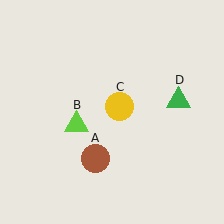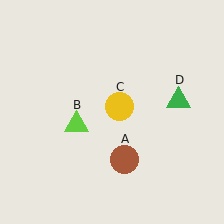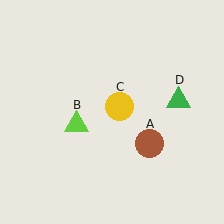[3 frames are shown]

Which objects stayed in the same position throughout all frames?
Lime triangle (object B) and yellow circle (object C) and green triangle (object D) remained stationary.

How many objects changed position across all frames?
1 object changed position: brown circle (object A).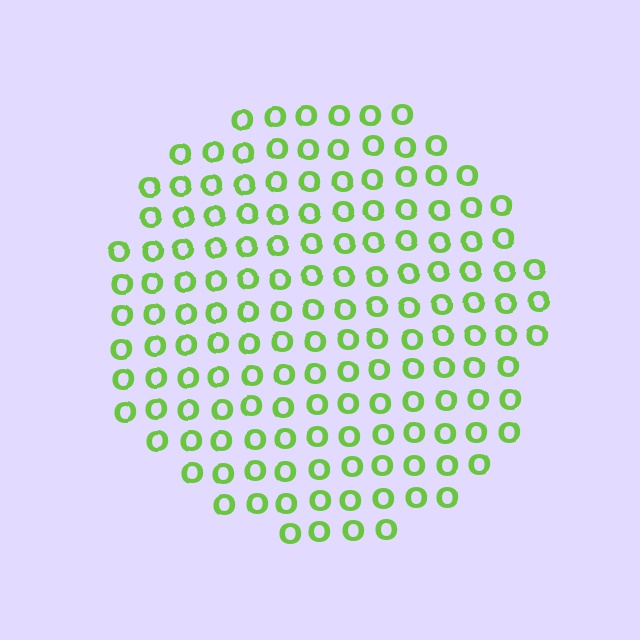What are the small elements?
The small elements are letter O's.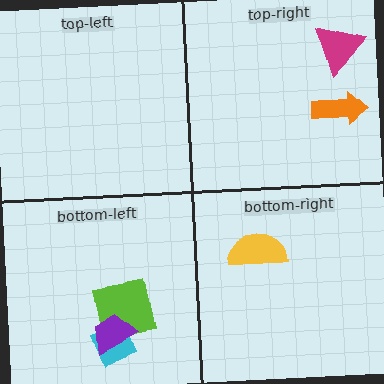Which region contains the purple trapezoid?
The bottom-left region.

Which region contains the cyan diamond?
The bottom-left region.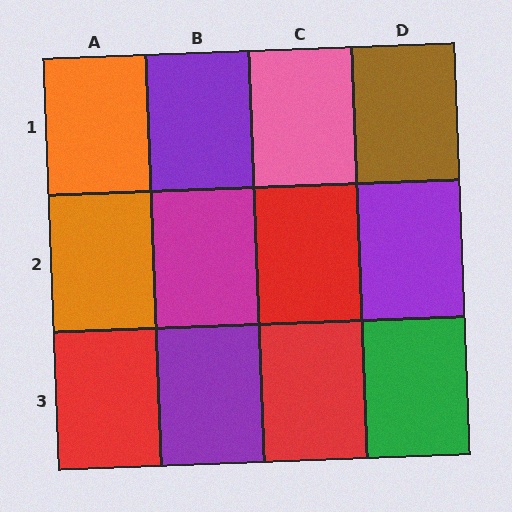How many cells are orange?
2 cells are orange.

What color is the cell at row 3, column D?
Green.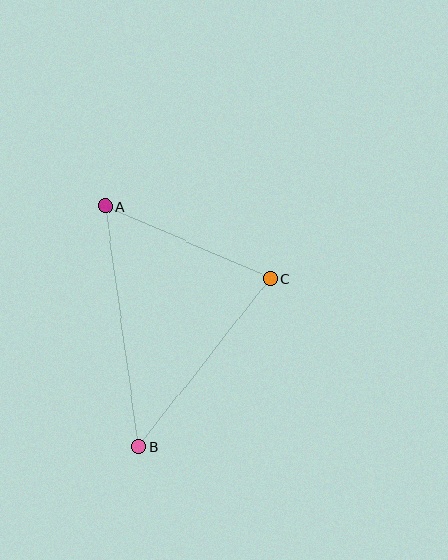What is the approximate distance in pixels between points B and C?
The distance between B and C is approximately 214 pixels.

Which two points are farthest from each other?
Points A and B are farthest from each other.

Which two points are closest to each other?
Points A and C are closest to each other.